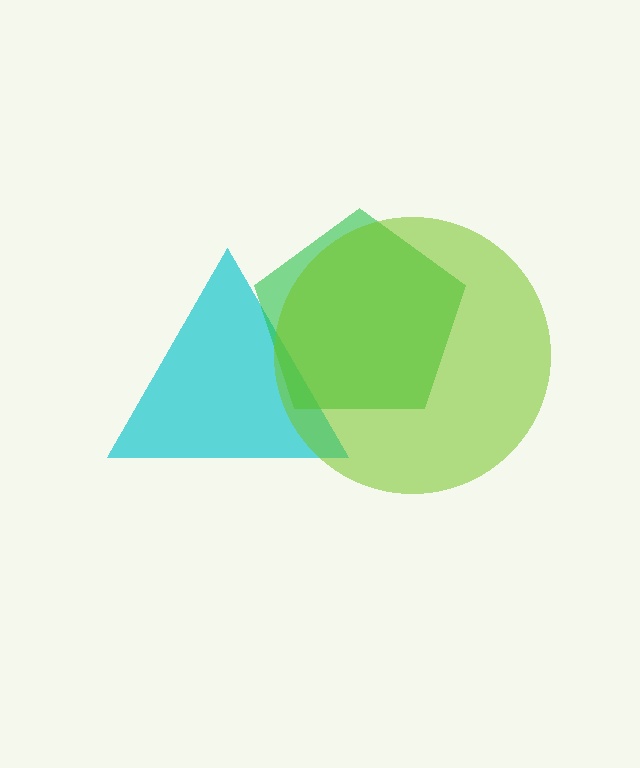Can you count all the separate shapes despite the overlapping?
Yes, there are 3 separate shapes.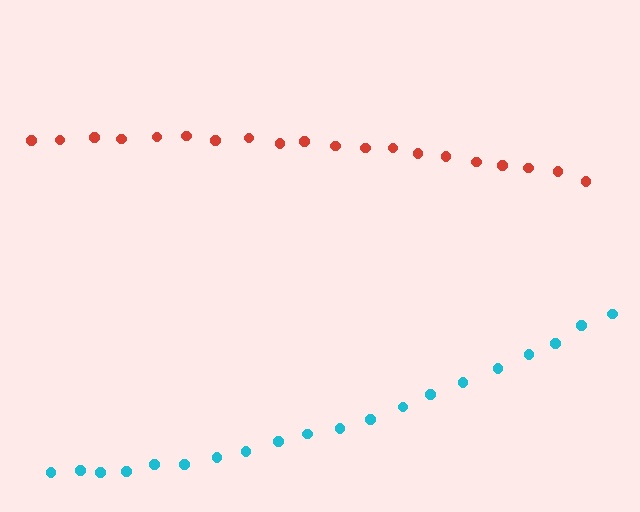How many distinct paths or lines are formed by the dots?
There are 2 distinct paths.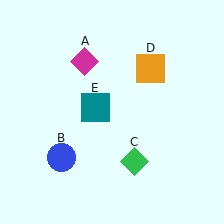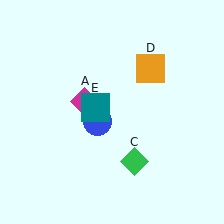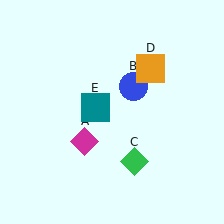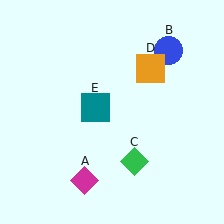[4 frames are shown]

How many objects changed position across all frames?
2 objects changed position: magenta diamond (object A), blue circle (object B).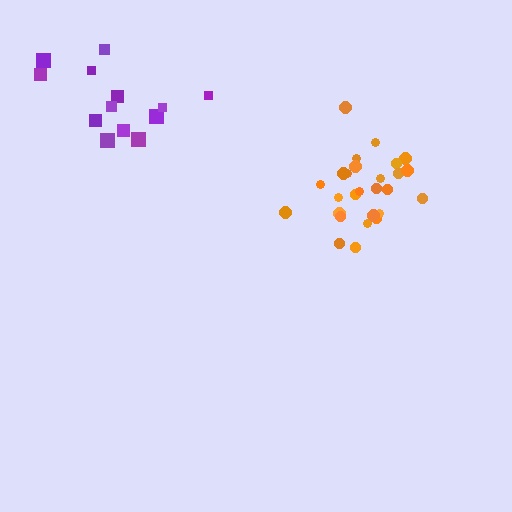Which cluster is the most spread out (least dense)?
Purple.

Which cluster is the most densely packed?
Orange.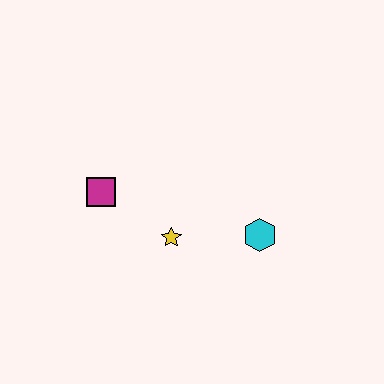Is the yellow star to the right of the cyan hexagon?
No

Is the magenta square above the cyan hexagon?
Yes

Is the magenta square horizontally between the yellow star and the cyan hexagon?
No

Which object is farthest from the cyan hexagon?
The magenta square is farthest from the cyan hexagon.